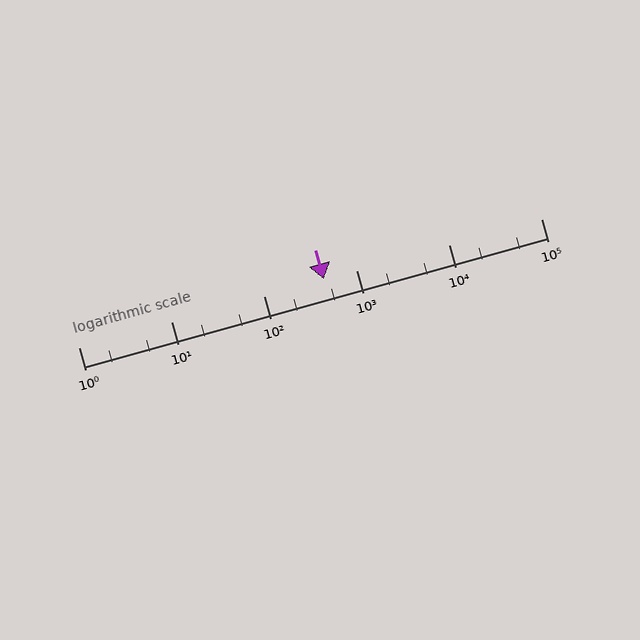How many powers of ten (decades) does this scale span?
The scale spans 5 decades, from 1 to 100000.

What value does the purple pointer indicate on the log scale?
The pointer indicates approximately 450.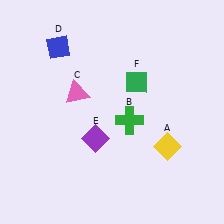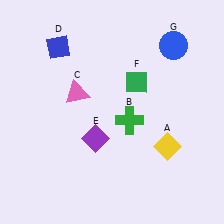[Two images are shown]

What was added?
A blue circle (G) was added in Image 2.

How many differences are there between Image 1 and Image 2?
There is 1 difference between the two images.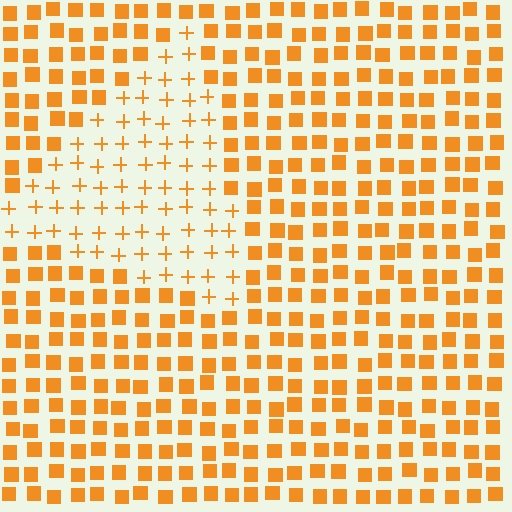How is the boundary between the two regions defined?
The boundary is defined by a change in element shape: plus signs inside vs. squares outside. All elements share the same color and spacing.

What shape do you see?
I see a triangle.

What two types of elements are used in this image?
The image uses plus signs inside the triangle region and squares outside it.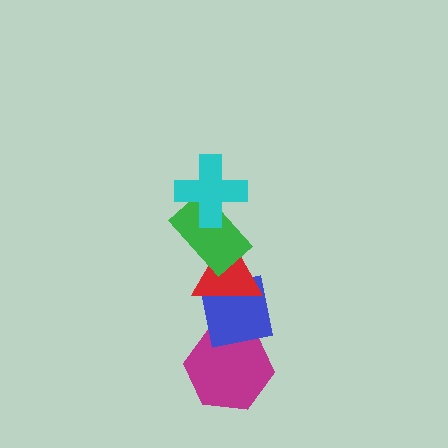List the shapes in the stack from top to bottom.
From top to bottom: the cyan cross, the green rectangle, the red triangle, the blue square, the magenta hexagon.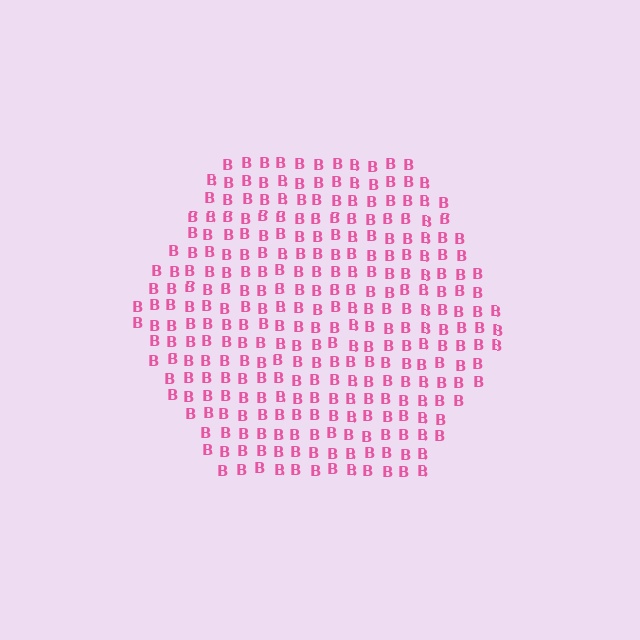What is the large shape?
The large shape is a hexagon.